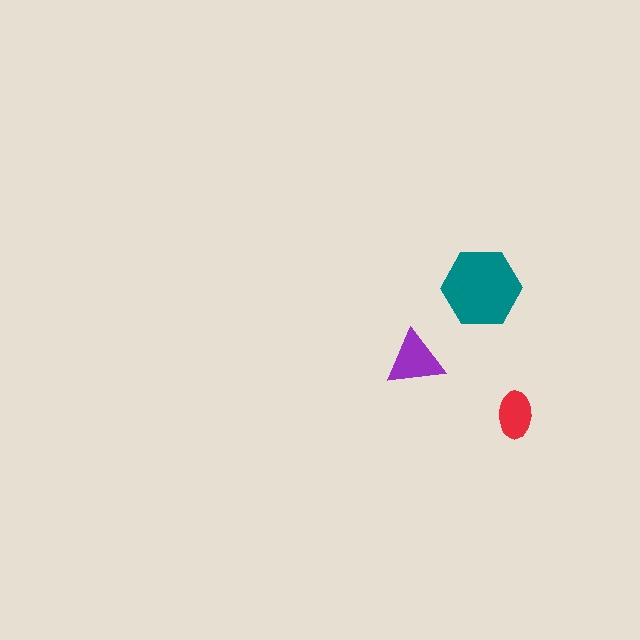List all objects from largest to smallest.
The teal hexagon, the purple triangle, the red ellipse.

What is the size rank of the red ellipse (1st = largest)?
3rd.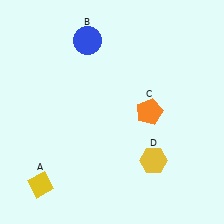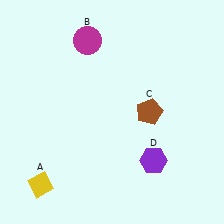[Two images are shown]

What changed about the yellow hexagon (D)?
In Image 1, D is yellow. In Image 2, it changed to purple.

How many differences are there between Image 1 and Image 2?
There are 3 differences between the two images.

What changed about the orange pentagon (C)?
In Image 1, C is orange. In Image 2, it changed to brown.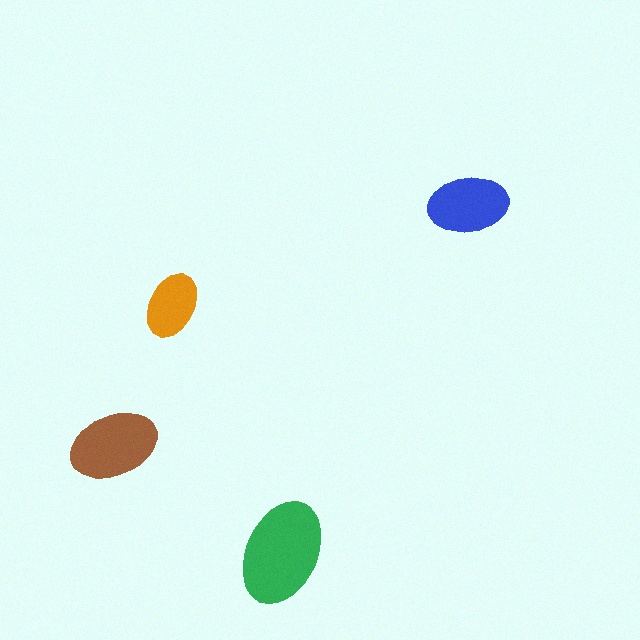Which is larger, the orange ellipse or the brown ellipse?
The brown one.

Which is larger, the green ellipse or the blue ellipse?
The green one.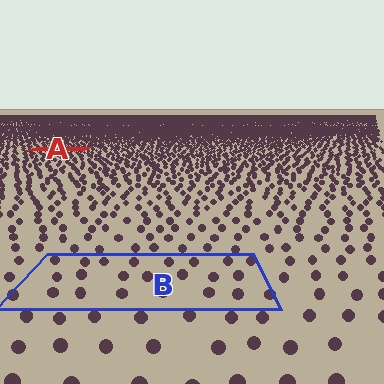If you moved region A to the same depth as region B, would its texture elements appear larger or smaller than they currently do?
They would appear larger. At a closer depth, the same texture elements are projected at a bigger on-screen size.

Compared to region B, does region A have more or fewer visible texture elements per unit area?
Region A has more texture elements per unit area — they are packed more densely because it is farther away.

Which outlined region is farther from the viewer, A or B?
Region A is farther from the viewer — the texture elements inside it appear smaller and more densely packed.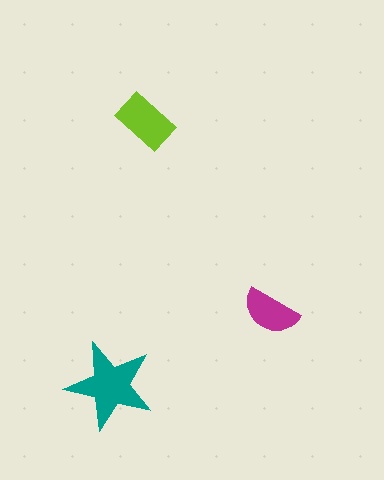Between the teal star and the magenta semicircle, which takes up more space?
The teal star.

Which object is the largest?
The teal star.